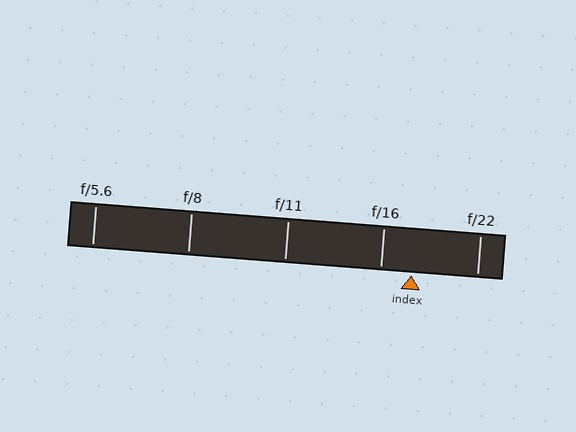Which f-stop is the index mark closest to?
The index mark is closest to f/16.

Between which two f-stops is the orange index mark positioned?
The index mark is between f/16 and f/22.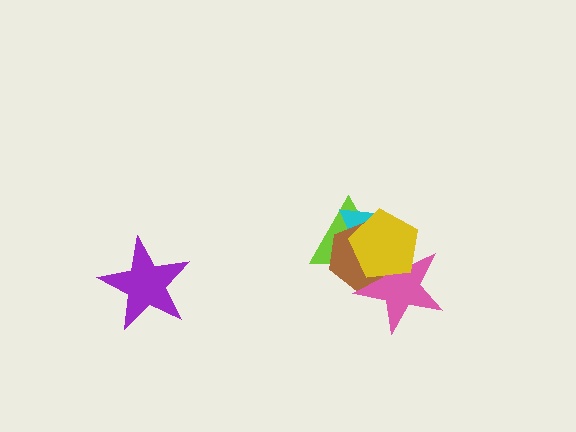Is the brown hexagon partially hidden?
Yes, it is partially covered by another shape.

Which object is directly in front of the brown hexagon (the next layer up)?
The pink star is directly in front of the brown hexagon.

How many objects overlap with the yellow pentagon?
4 objects overlap with the yellow pentagon.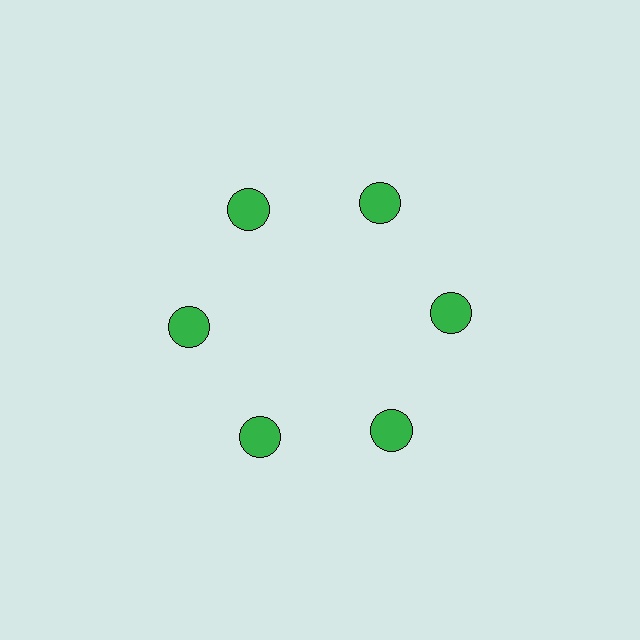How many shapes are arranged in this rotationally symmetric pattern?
There are 6 shapes, arranged in 6 groups of 1.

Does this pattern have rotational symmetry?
Yes, this pattern has 6-fold rotational symmetry. It looks the same after rotating 60 degrees around the center.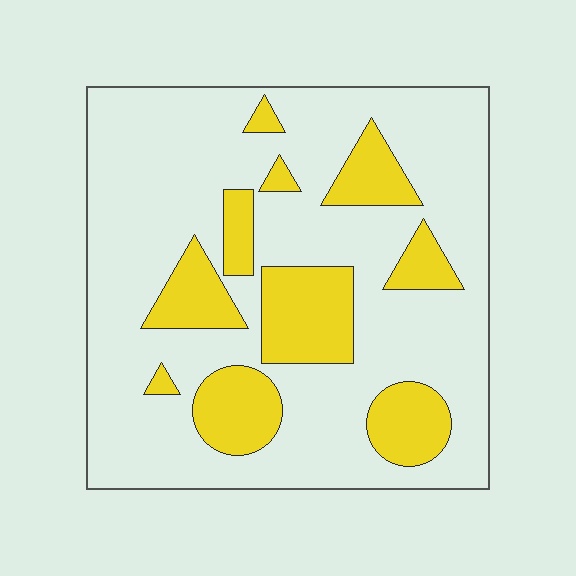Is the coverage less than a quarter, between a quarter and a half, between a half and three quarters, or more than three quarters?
Less than a quarter.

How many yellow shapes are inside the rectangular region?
10.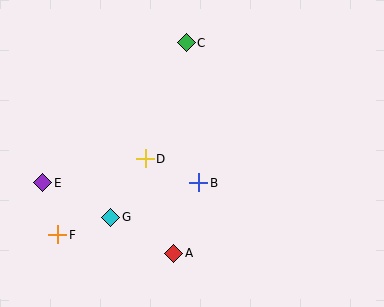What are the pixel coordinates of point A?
Point A is at (174, 253).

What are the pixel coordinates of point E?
Point E is at (43, 183).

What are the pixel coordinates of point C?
Point C is at (186, 43).